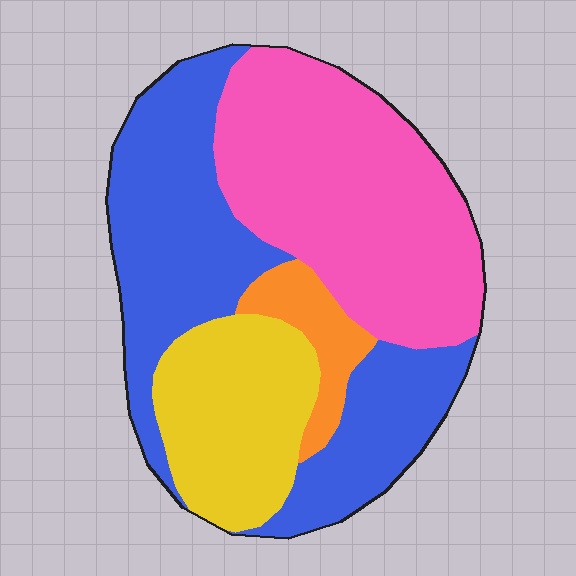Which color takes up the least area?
Orange, at roughly 5%.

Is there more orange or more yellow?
Yellow.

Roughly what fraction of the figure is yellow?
Yellow takes up between a sixth and a third of the figure.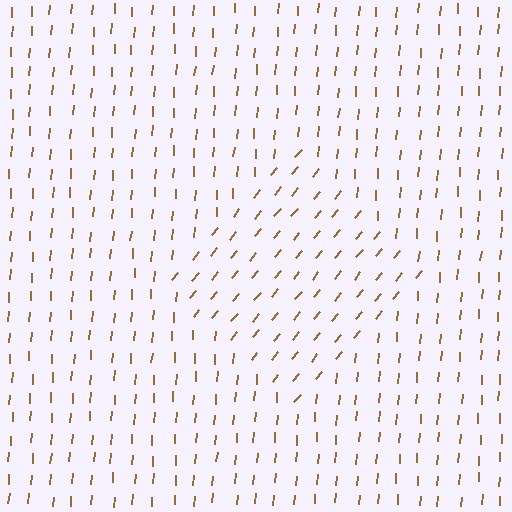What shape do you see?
I see a diamond.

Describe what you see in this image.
The image is filled with small brown line segments. A diamond region in the image has lines oriented differently from the surrounding lines, creating a visible texture boundary.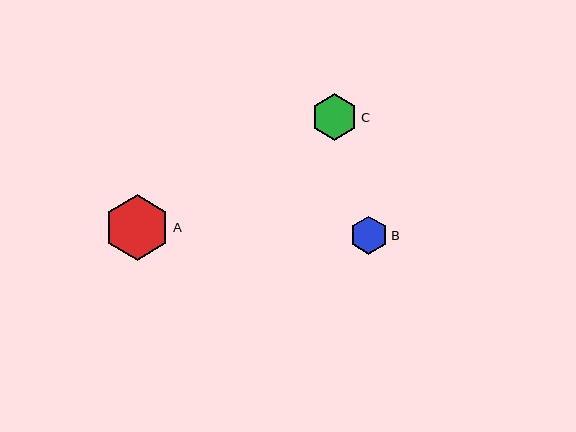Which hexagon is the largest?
Hexagon A is the largest with a size of approximately 66 pixels.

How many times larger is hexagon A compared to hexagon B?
Hexagon A is approximately 1.7 times the size of hexagon B.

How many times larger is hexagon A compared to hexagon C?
Hexagon A is approximately 1.4 times the size of hexagon C.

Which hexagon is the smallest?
Hexagon B is the smallest with a size of approximately 38 pixels.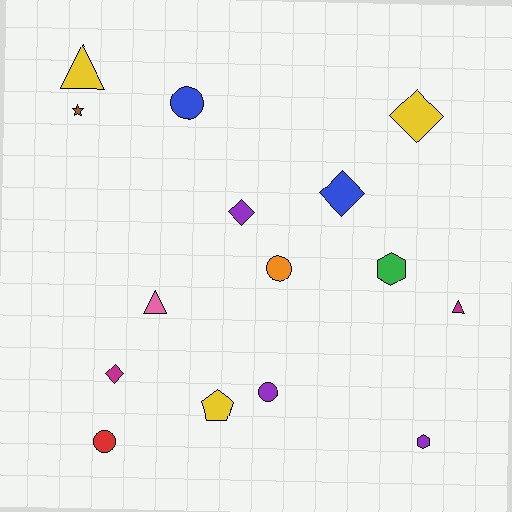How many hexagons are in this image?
There are 2 hexagons.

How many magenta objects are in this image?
There are 2 magenta objects.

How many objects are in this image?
There are 15 objects.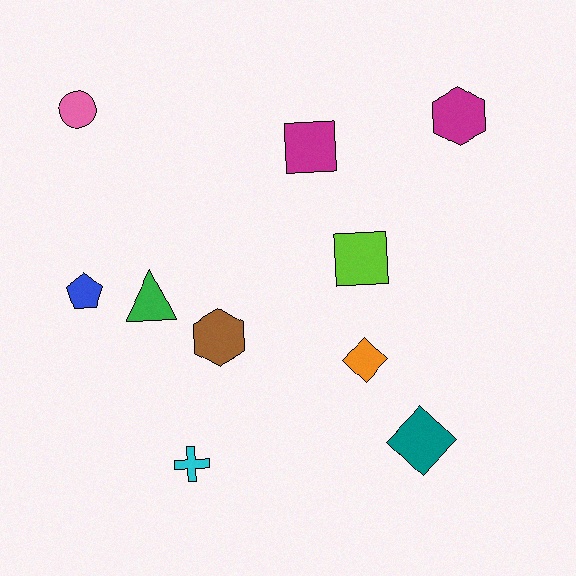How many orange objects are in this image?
There is 1 orange object.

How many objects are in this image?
There are 10 objects.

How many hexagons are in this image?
There are 2 hexagons.